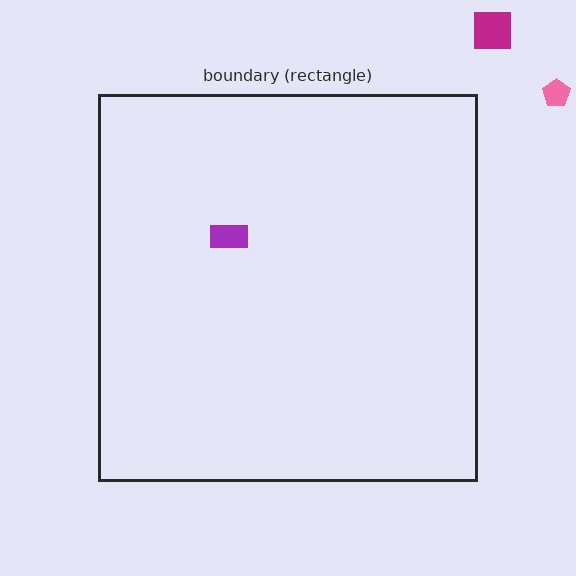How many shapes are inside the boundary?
1 inside, 2 outside.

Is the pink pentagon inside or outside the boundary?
Outside.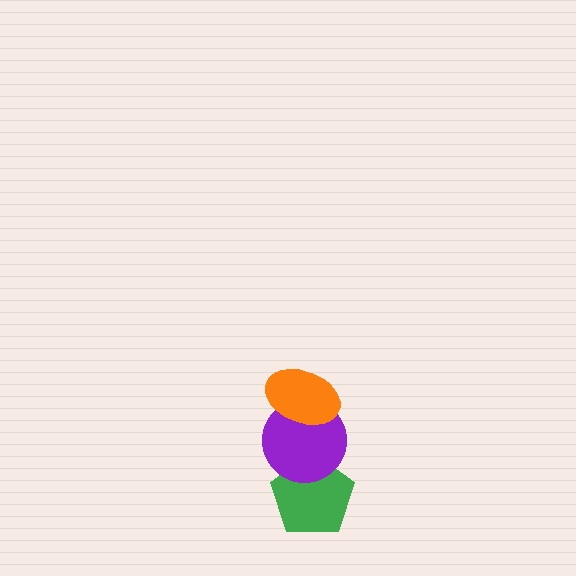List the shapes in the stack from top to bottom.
From top to bottom: the orange ellipse, the purple circle, the green pentagon.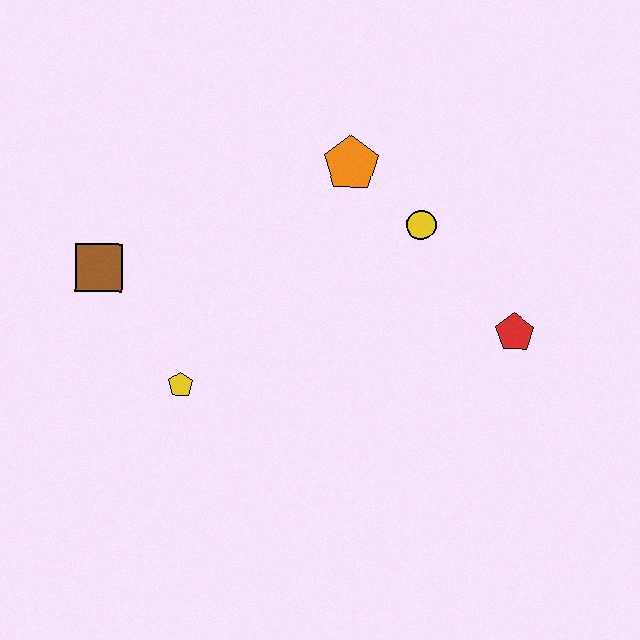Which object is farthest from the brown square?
The red pentagon is farthest from the brown square.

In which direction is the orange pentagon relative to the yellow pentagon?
The orange pentagon is above the yellow pentagon.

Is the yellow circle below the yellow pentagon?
No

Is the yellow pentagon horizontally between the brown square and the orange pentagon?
Yes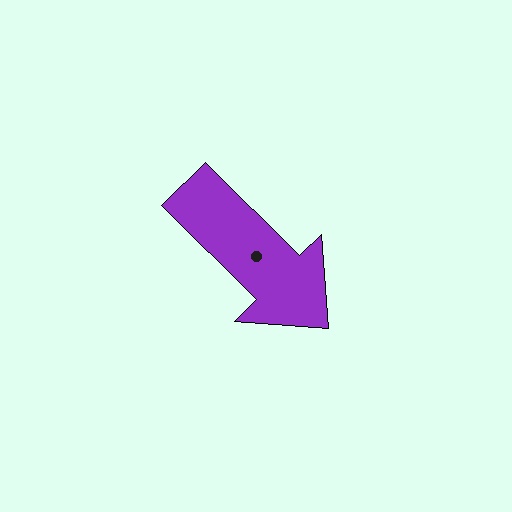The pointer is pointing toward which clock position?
Roughly 4 o'clock.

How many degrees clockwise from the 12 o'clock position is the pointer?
Approximately 135 degrees.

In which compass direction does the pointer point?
Southeast.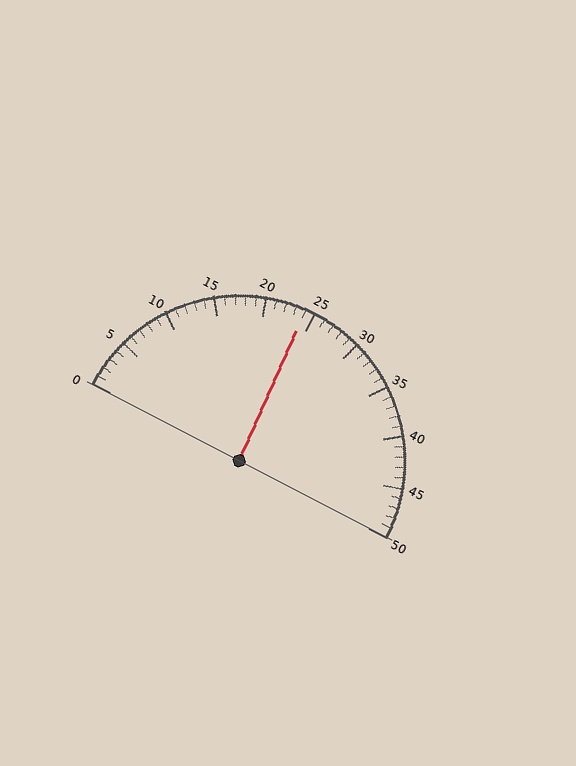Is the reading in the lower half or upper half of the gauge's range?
The reading is in the lower half of the range (0 to 50).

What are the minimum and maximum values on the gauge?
The gauge ranges from 0 to 50.